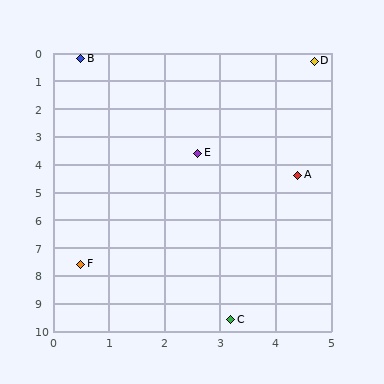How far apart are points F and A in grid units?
Points F and A are about 5.0 grid units apart.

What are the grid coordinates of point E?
Point E is at approximately (2.6, 3.6).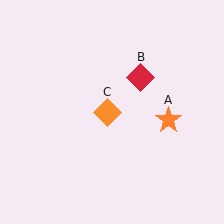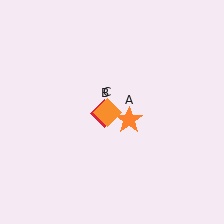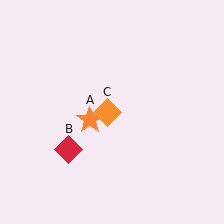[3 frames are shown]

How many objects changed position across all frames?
2 objects changed position: orange star (object A), red diamond (object B).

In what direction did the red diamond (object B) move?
The red diamond (object B) moved down and to the left.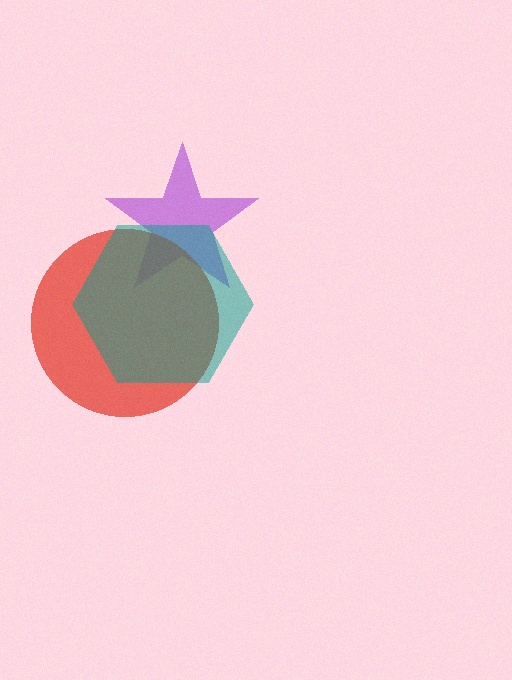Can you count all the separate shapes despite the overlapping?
Yes, there are 3 separate shapes.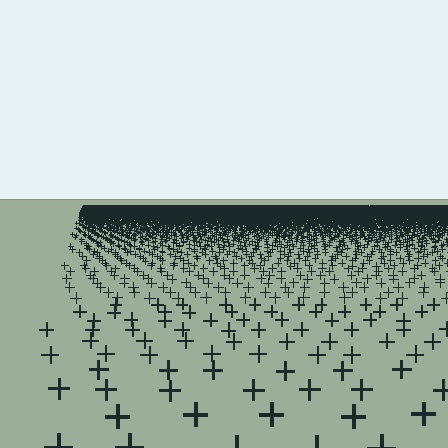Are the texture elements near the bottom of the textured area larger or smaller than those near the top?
Larger. Near the bottom, elements are closer to the viewer and appear at a bigger on-screen size.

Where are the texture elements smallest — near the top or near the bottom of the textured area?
Near the top.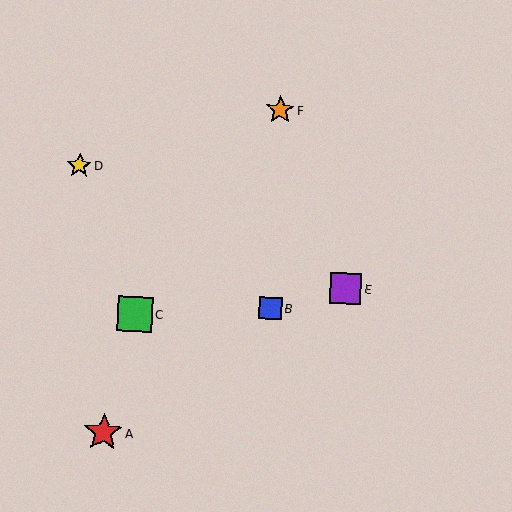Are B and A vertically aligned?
No, B is at x≈270 and A is at x≈103.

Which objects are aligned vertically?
Objects B, F are aligned vertically.